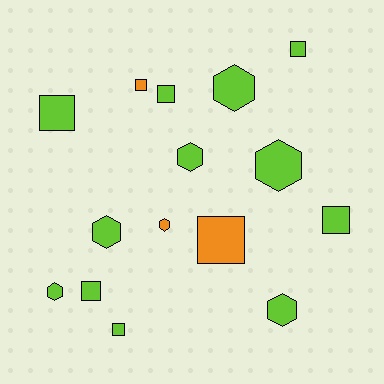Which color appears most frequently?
Lime, with 12 objects.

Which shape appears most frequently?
Square, with 8 objects.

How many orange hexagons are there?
There is 1 orange hexagon.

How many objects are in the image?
There are 15 objects.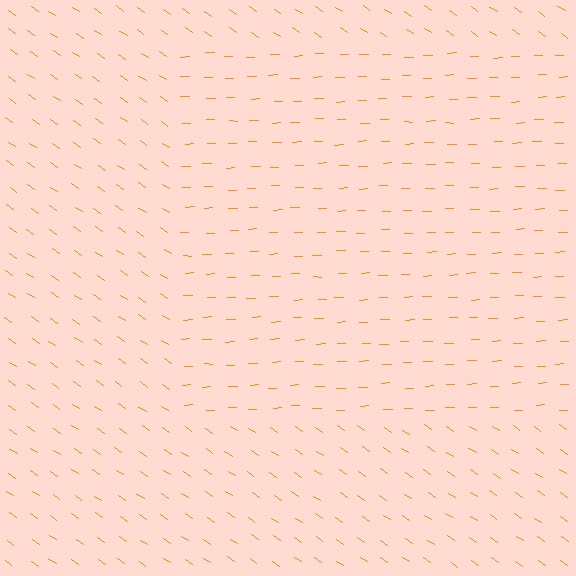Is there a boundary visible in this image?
Yes, there is a texture boundary formed by a change in line orientation.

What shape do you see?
I see a rectangle.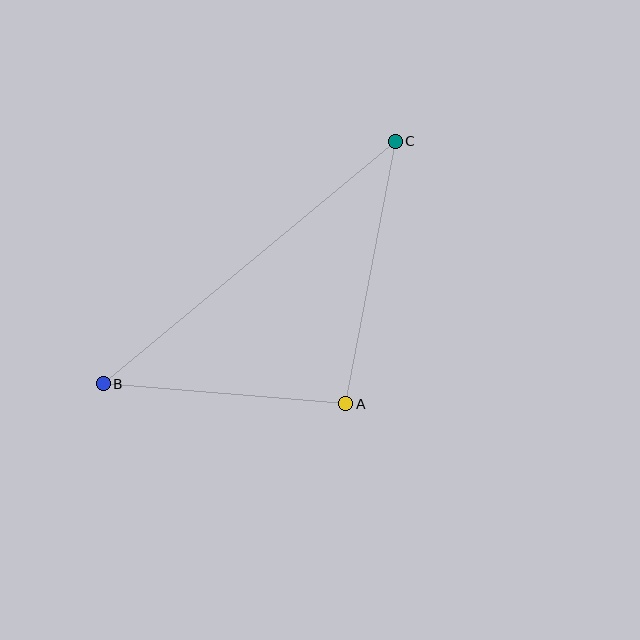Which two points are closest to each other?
Points A and B are closest to each other.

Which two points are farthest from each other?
Points B and C are farthest from each other.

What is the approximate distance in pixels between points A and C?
The distance between A and C is approximately 267 pixels.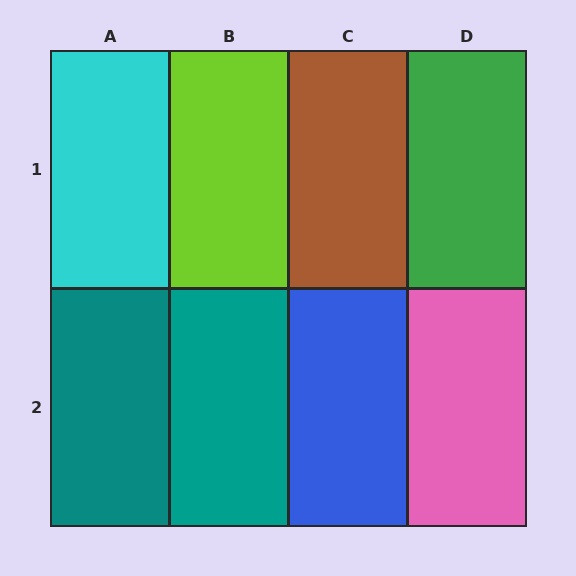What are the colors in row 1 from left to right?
Cyan, lime, brown, green.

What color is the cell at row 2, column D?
Pink.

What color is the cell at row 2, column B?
Teal.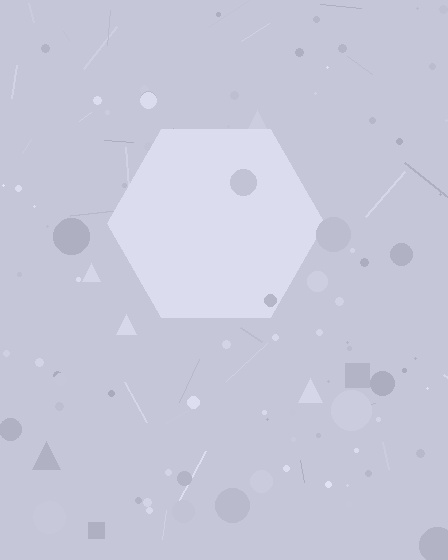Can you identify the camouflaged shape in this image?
The camouflaged shape is a hexagon.